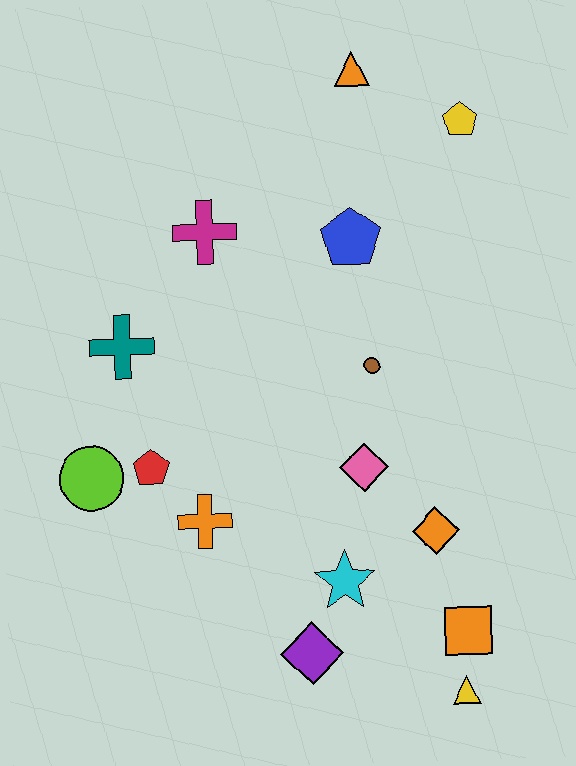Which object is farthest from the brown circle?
The yellow triangle is farthest from the brown circle.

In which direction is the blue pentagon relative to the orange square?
The blue pentagon is above the orange square.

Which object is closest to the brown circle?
The pink diamond is closest to the brown circle.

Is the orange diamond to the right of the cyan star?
Yes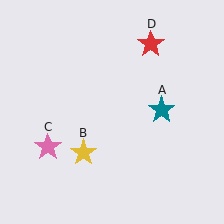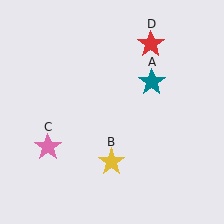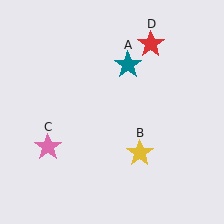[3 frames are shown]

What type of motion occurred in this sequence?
The teal star (object A), yellow star (object B) rotated counterclockwise around the center of the scene.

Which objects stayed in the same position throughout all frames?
Pink star (object C) and red star (object D) remained stationary.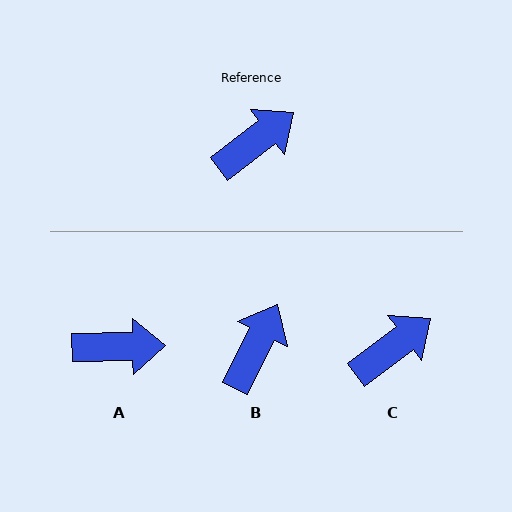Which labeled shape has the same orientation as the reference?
C.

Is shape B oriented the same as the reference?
No, it is off by about 26 degrees.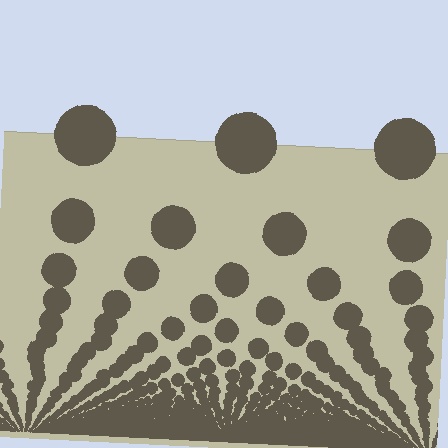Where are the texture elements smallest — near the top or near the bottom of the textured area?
Near the bottom.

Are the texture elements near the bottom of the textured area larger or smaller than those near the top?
Smaller. The gradient is inverted — elements near the bottom are smaller and denser.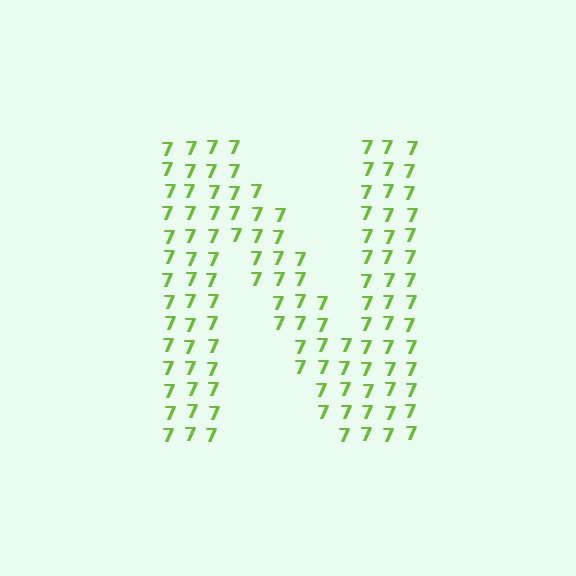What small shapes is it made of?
It is made of small digit 7's.